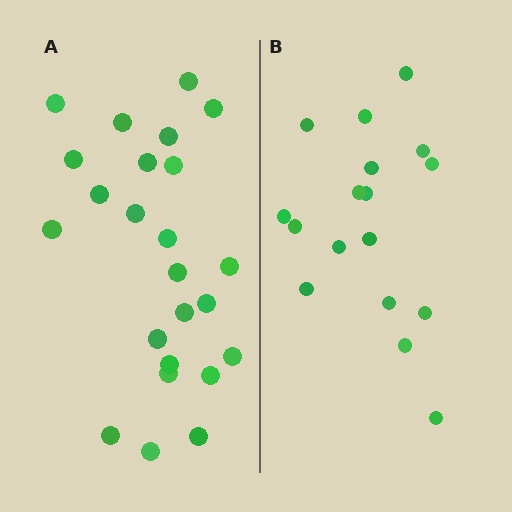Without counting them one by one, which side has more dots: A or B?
Region A (the left region) has more dots.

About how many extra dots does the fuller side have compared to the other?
Region A has roughly 8 or so more dots than region B.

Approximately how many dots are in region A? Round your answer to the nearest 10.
About 20 dots. (The exact count is 24, which rounds to 20.)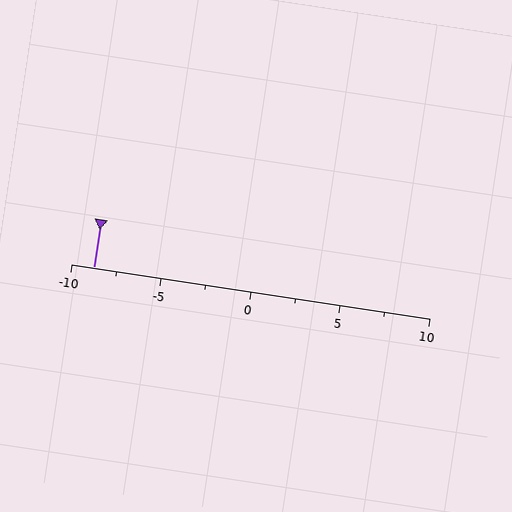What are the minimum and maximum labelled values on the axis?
The axis runs from -10 to 10.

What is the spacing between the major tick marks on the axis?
The major ticks are spaced 5 apart.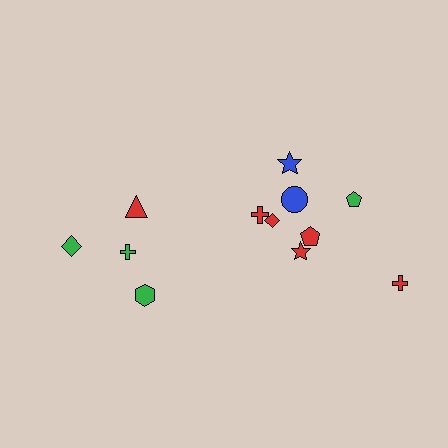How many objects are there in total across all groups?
There are 12 objects.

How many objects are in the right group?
There are 8 objects.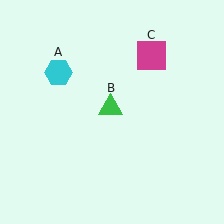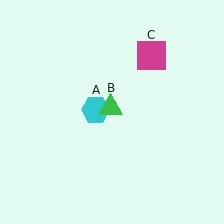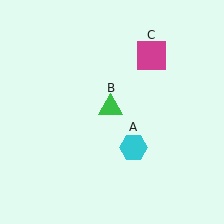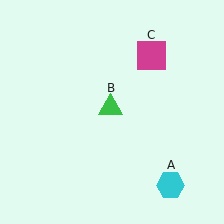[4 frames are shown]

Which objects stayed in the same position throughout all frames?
Green triangle (object B) and magenta square (object C) remained stationary.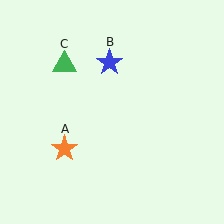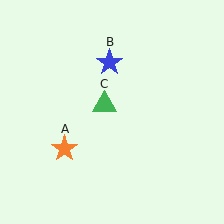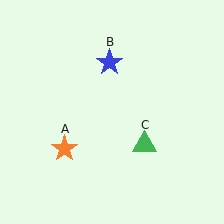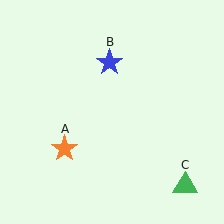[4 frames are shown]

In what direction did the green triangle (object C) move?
The green triangle (object C) moved down and to the right.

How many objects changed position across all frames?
1 object changed position: green triangle (object C).